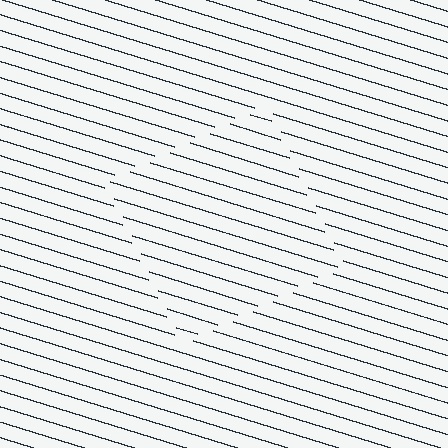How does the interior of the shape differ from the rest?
The interior of the shape contains the same grating, shifted by half a period — the contour is defined by the phase discontinuity where line-ends from the inner and outer gratings abut.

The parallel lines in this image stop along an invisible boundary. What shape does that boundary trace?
An illusory square. The interior of the shape contains the same grating, shifted by half a period — the contour is defined by the phase discontinuity where line-ends from the inner and outer gratings abut.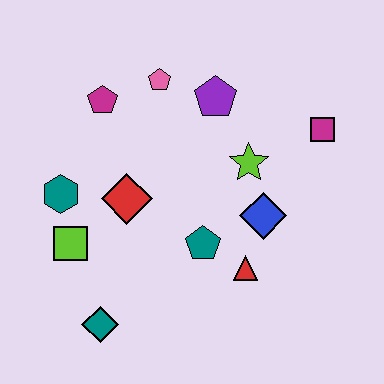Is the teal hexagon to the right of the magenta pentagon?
No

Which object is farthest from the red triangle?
The magenta pentagon is farthest from the red triangle.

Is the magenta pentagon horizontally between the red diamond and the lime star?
No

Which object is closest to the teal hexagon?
The lime square is closest to the teal hexagon.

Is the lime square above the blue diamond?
No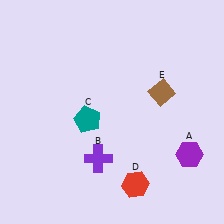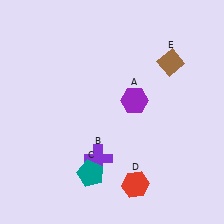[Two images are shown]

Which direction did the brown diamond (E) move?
The brown diamond (E) moved up.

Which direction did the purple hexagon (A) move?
The purple hexagon (A) moved left.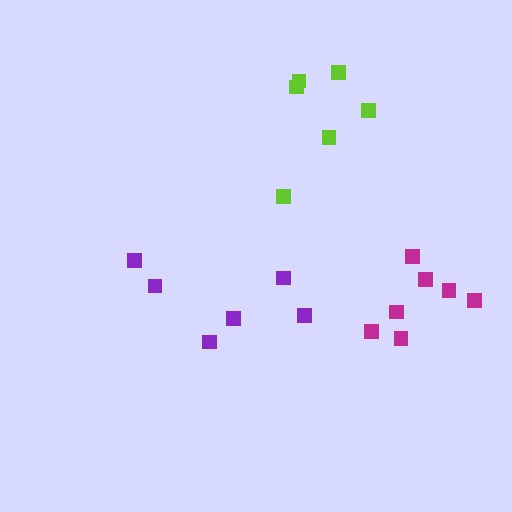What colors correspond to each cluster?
The clusters are colored: purple, lime, magenta.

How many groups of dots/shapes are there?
There are 3 groups.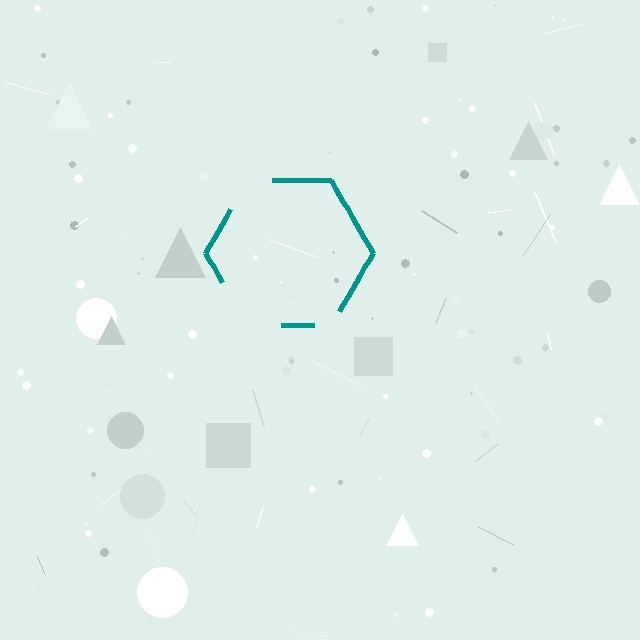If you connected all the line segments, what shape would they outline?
They would outline a hexagon.